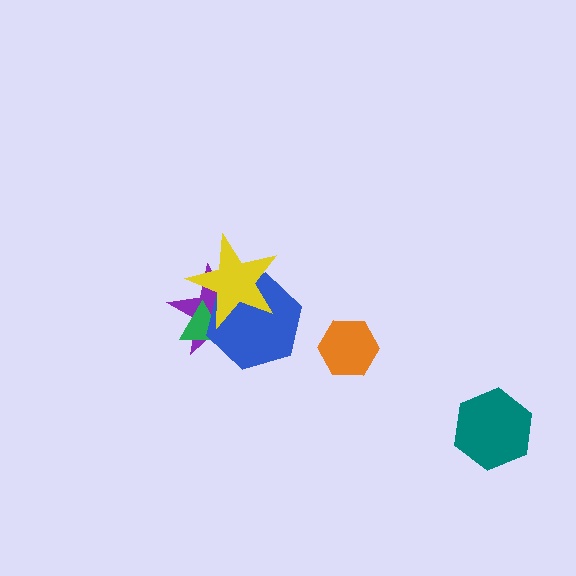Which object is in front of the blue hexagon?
The yellow star is in front of the blue hexagon.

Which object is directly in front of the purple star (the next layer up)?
The green triangle is directly in front of the purple star.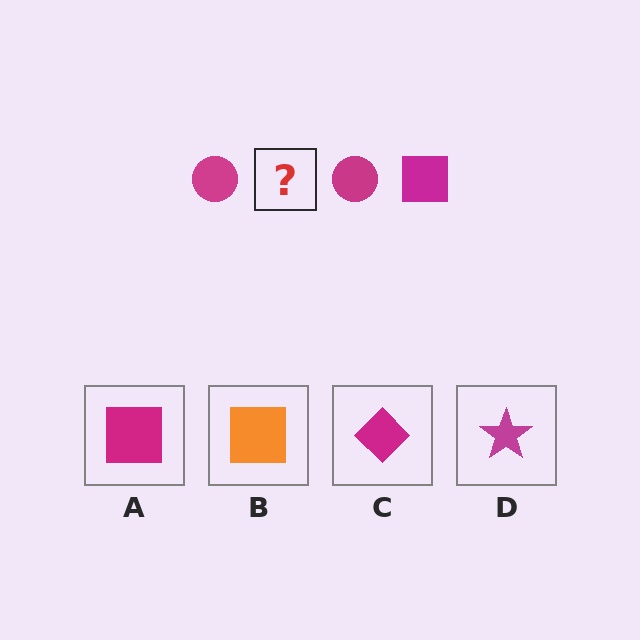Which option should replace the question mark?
Option A.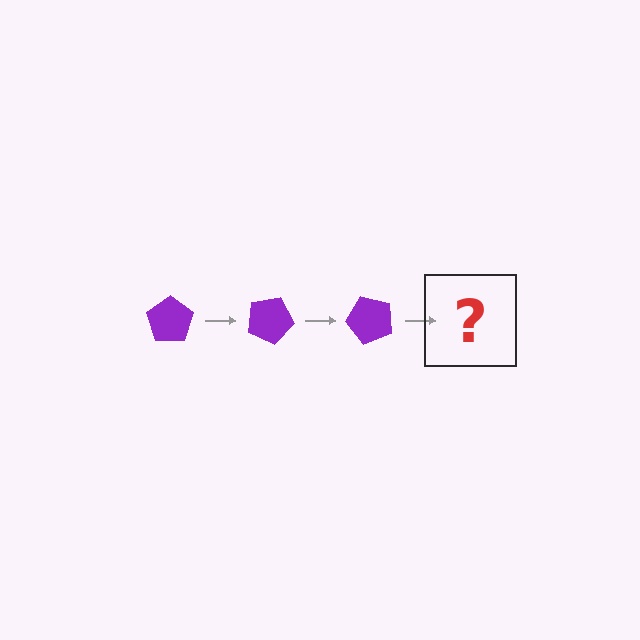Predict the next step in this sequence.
The next step is a purple pentagon rotated 75 degrees.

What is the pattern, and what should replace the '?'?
The pattern is that the pentagon rotates 25 degrees each step. The '?' should be a purple pentagon rotated 75 degrees.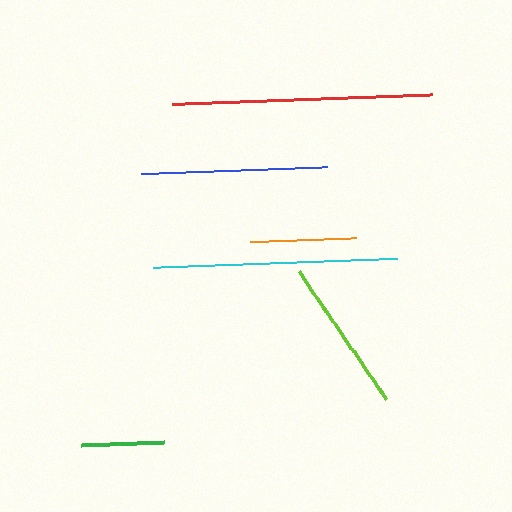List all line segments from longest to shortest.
From longest to shortest: red, cyan, blue, lime, orange, green.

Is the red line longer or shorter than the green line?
The red line is longer than the green line.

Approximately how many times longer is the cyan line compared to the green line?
The cyan line is approximately 2.9 times the length of the green line.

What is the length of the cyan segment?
The cyan segment is approximately 244 pixels long.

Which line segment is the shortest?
The green line is the shortest at approximately 83 pixels.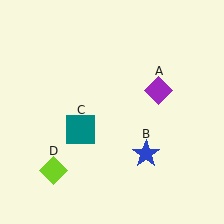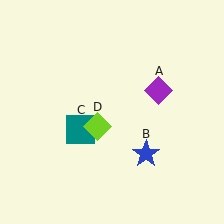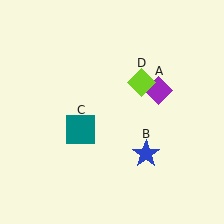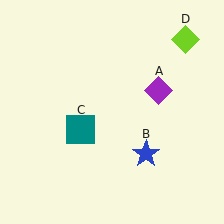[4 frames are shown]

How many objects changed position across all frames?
1 object changed position: lime diamond (object D).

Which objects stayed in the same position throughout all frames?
Purple diamond (object A) and blue star (object B) and teal square (object C) remained stationary.